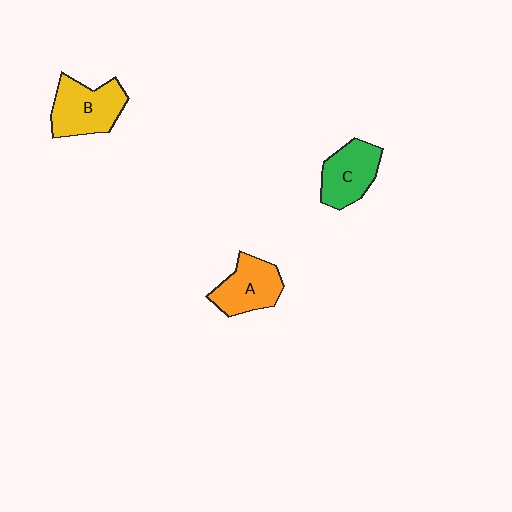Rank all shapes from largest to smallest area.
From largest to smallest: B (yellow), C (green), A (orange).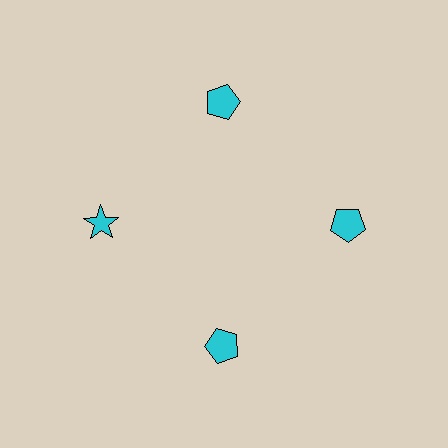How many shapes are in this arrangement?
There are 4 shapes arranged in a ring pattern.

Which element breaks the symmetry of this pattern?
The cyan star at roughly the 9 o'clock position breaks the symmetry. All other shapes are cyan pentagons.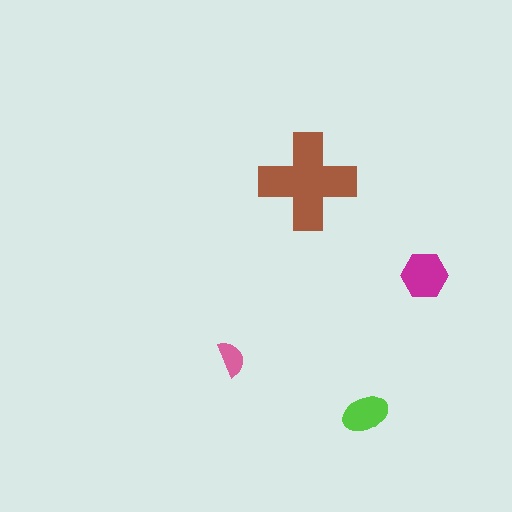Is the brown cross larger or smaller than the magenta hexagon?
Larger.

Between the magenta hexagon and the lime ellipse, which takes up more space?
The magenta hexagon.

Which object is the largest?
The brown cross.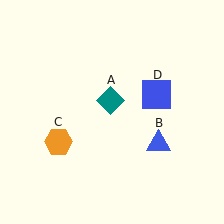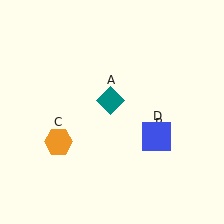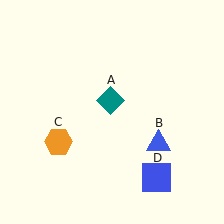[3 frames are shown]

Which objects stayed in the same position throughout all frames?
Teal diamond (object A) and blue triangle (object B) and orange hexagon (object C) remained stationary.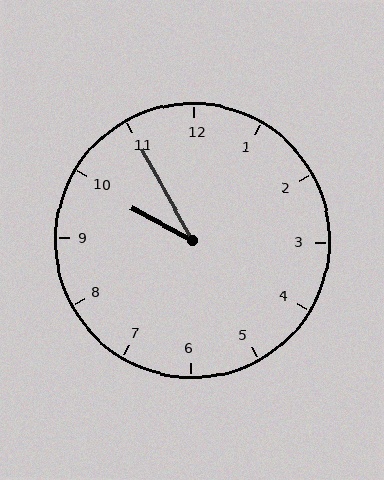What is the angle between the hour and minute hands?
Approximately 32 degrees.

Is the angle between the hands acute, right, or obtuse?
It is acute.